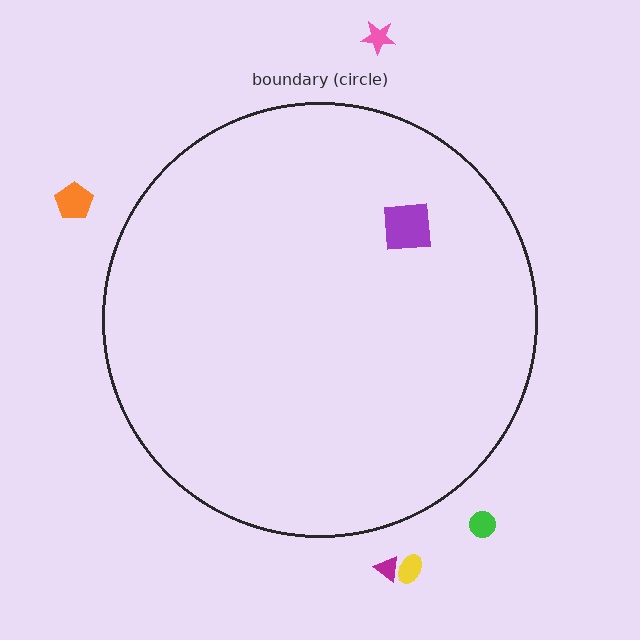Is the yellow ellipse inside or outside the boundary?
Outside.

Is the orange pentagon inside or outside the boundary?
Outside.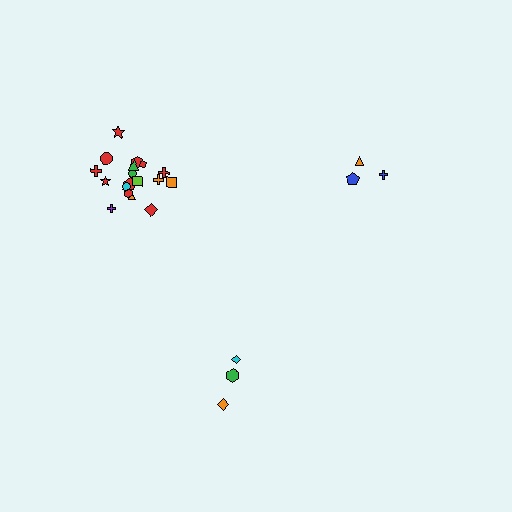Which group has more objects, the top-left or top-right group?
The top-left group.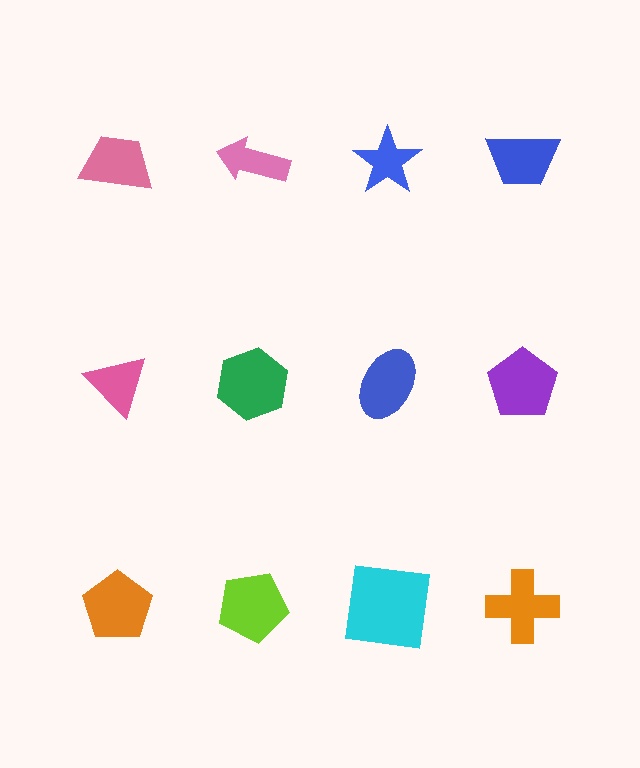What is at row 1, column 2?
A pink arrow.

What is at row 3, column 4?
An orange cross.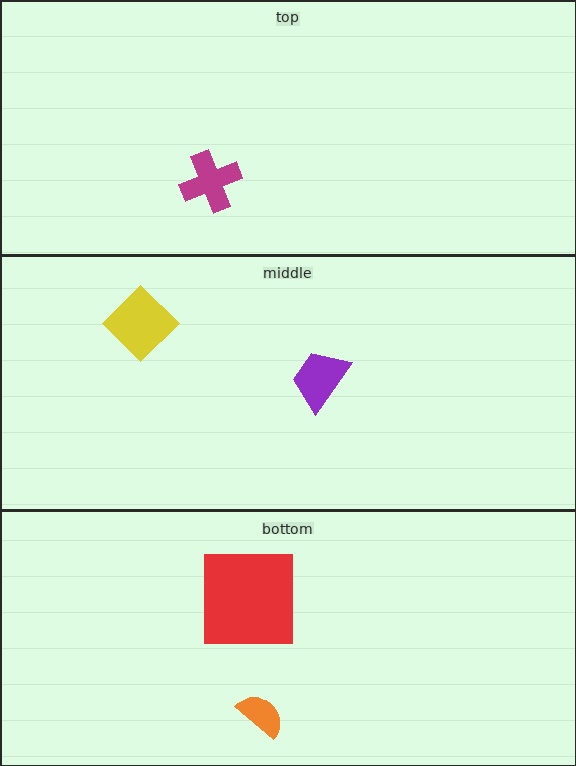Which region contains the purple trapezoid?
The middle region.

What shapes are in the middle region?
The purple trapezoid, the yellow diamond.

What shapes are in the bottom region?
The orange semicircle, the red square.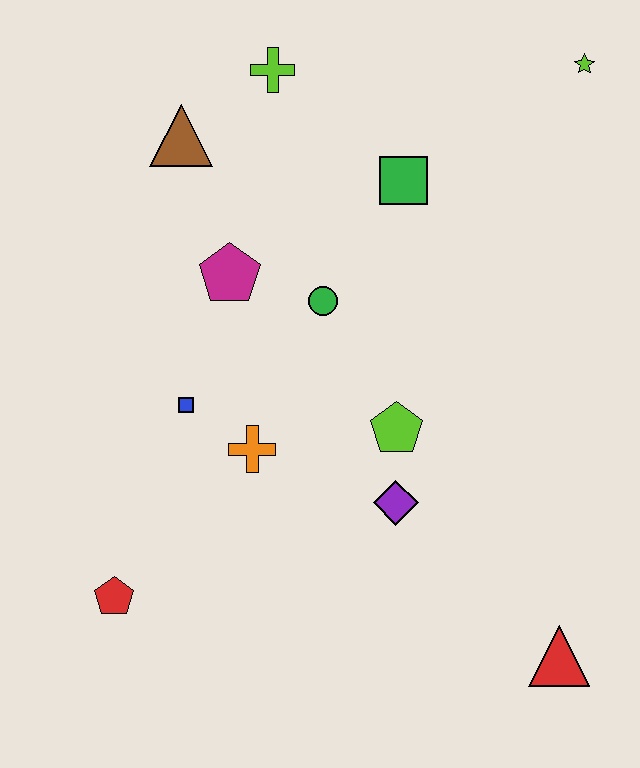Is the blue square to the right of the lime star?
No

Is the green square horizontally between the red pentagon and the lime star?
Yes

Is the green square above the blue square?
Yes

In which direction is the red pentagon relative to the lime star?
The red pentagon is below the lime star.